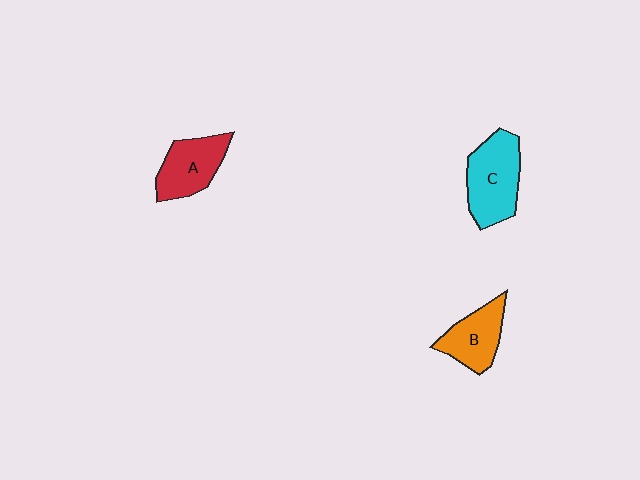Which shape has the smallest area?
Shape B (orange).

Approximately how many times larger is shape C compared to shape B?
Approximately 1.4 times.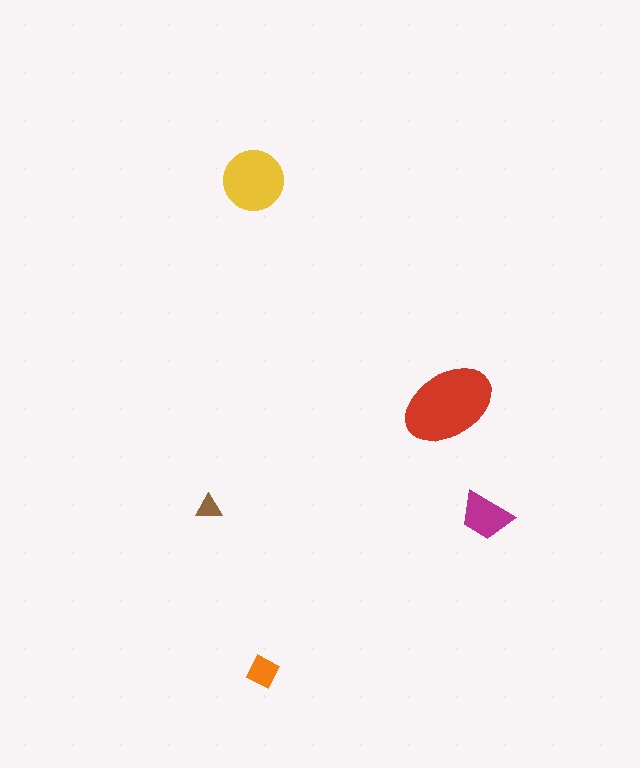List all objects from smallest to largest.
The brown triangle, the orange diamond, the magenta trapezoid, the yellow circle, the red ellipse.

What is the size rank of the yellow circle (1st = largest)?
2nd.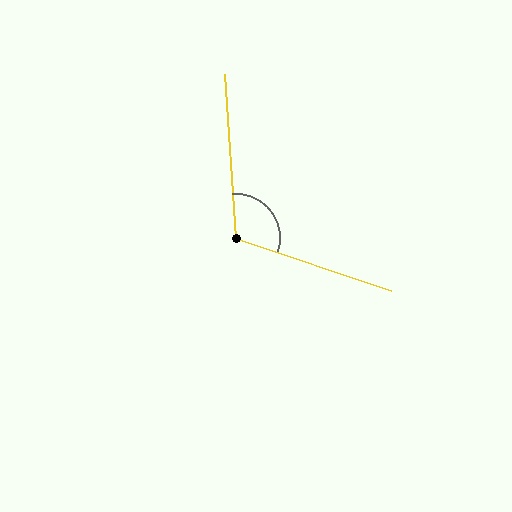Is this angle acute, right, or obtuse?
It is obtuse.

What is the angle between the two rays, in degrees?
Approximately 112 degrees.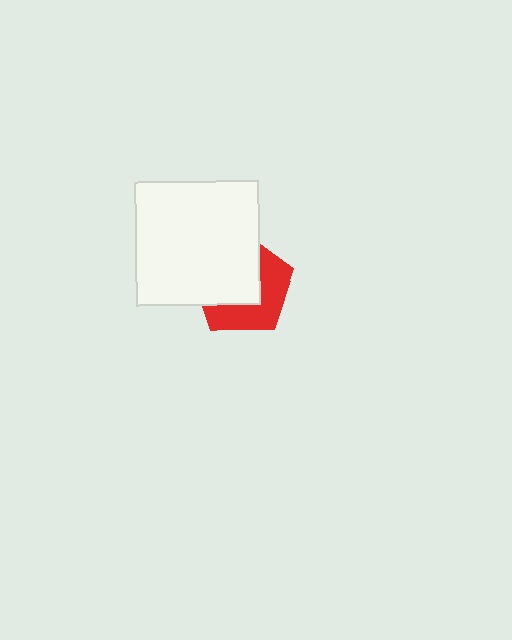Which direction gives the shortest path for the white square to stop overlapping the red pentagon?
Moving toward the upper-left gives the shortest separation.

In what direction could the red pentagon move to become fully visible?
The red pentagon could move toward the lower-right. That would shift it out from behind the white square entirely.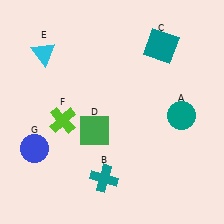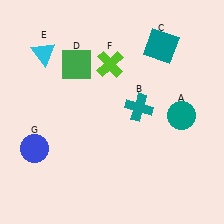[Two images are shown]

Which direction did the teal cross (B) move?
The teal cross (B) moved up.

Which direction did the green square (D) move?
The green square (D) moved up.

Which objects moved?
The objects that moved are: the teal cross (B), the green square (D), the lime cross (F).